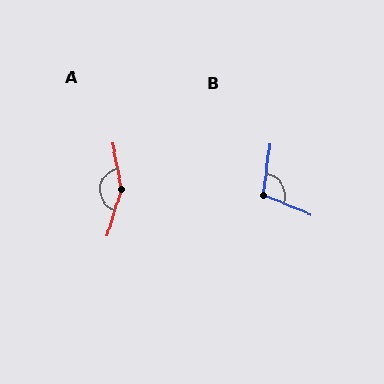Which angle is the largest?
A, at approximately 153 degrees.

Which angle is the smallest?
B, at approximately 105 degrees.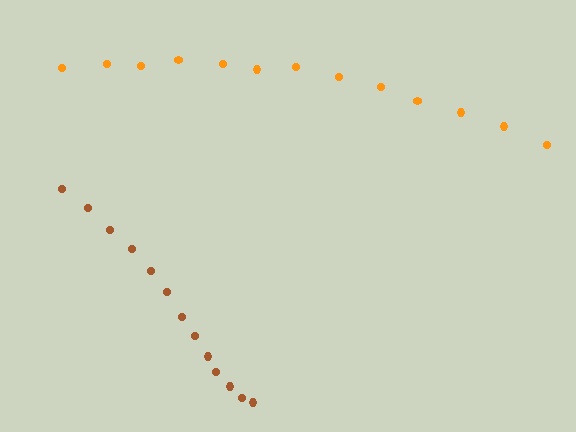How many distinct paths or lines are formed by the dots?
There are 2 distinct paths.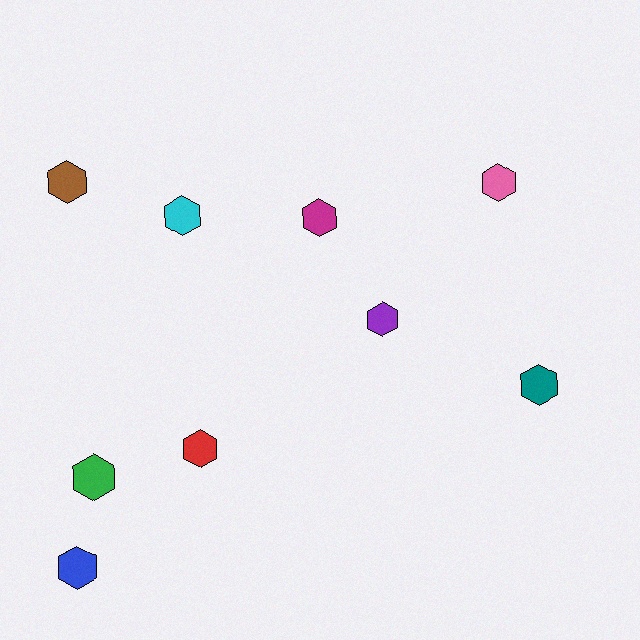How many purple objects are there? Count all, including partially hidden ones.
There is 1 purple object.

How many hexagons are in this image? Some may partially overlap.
There are 9 hexagons.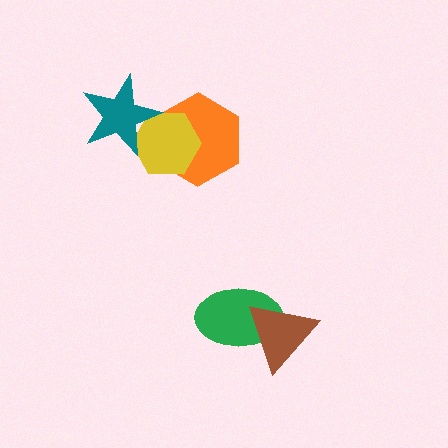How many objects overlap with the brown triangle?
1 object overlaps with the brown triangle.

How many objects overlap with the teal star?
2 objects overlap with the teal star.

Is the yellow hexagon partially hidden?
Yes, it is partially covered by another shape.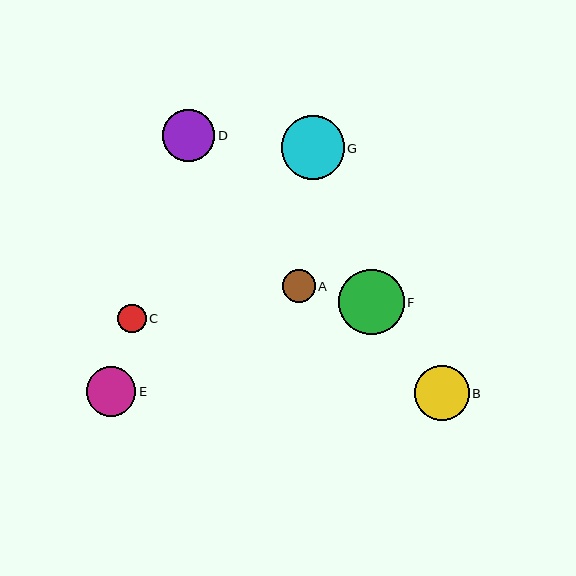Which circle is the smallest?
Circle C is the smallest with a size of approximately 28 pixels.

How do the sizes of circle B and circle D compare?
Circle B and circle D are approximately the same size.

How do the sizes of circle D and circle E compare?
Circle D and circle E are approximately the same size.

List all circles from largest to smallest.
From largest to smallest: F, G, B, D, E, A, C.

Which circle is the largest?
Circle F is the largest with a size of approximately 65 pixels.